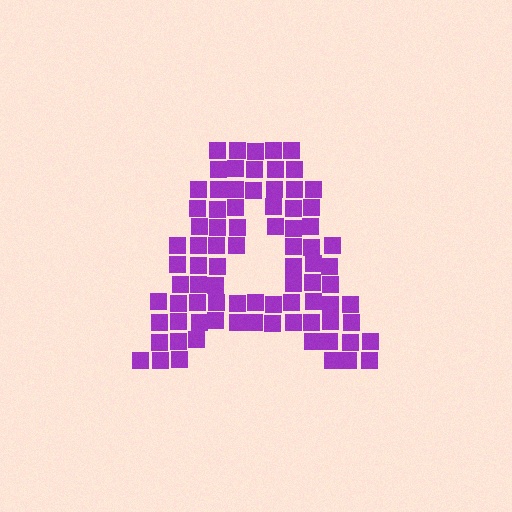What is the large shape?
The large shape is the letter A.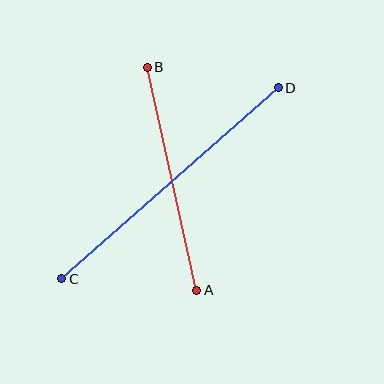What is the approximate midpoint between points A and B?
The midpoint is at approximately (172, 179) pixels.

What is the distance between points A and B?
The distance is approximately 228 pixels.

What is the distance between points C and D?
The distance is approximately 289 pixels.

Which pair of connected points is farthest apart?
Points C and D are farthest apart.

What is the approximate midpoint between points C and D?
The midpoint is at approximately (170, 183) pixels.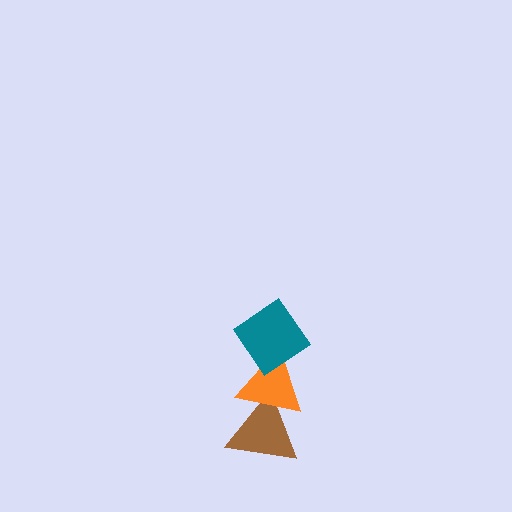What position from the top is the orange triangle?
The orange triangle is 2nd from the top.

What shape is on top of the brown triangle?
The orange triangle is on top of the brown triangle.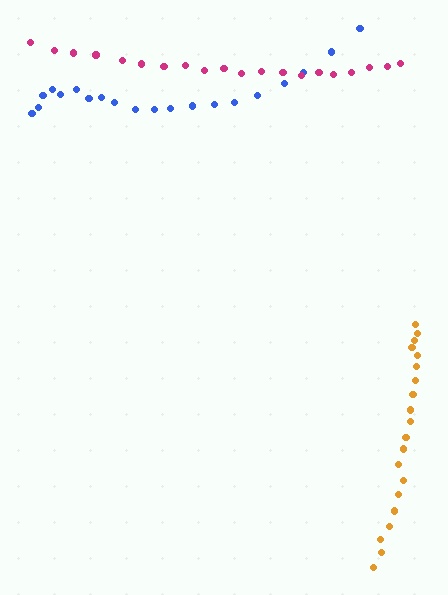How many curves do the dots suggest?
There are 3 distinct paths.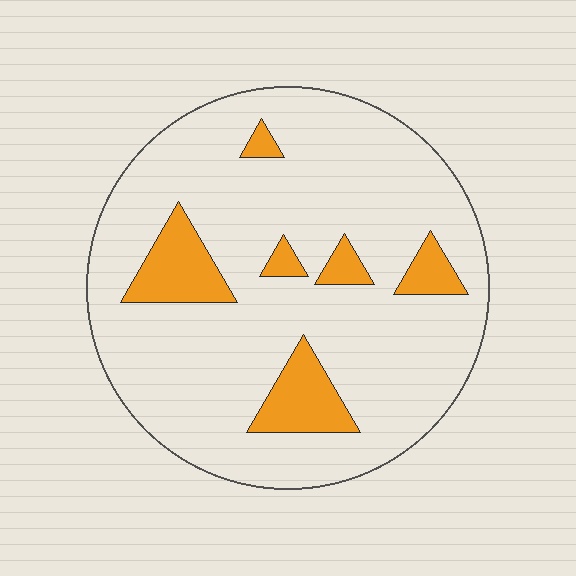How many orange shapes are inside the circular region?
6.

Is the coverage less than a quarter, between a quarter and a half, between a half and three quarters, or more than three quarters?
Less than a quarter.